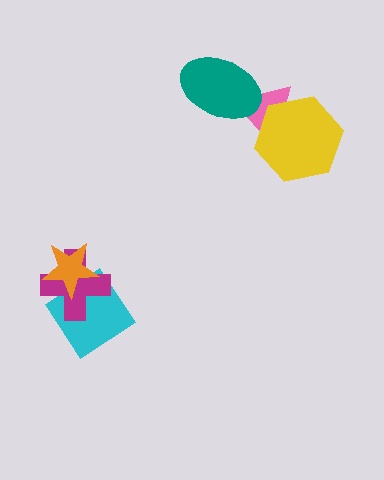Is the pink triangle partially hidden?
Yes, it is partially covered by another shape.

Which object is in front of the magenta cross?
The orange star is in front of the magenta cross.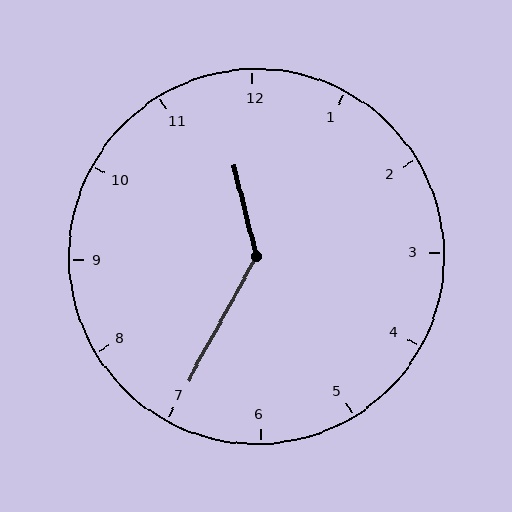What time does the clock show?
11:35.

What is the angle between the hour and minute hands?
Approximately 138 degrees.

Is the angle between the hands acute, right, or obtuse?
It is obtuse.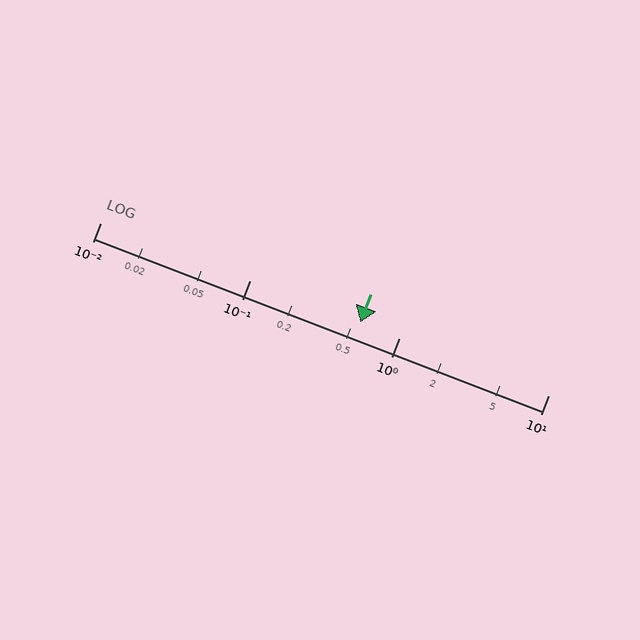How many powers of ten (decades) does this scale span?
The scale spans 3 decades, from 0.01 to 10.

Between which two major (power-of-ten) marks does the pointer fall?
The pointer is between 0.1 and 1.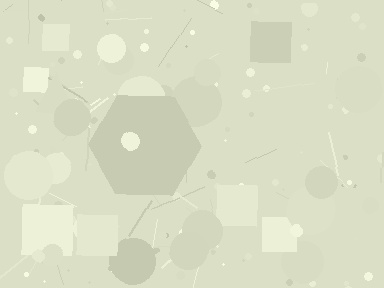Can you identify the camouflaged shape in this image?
The camouflaged shape is a hexagon.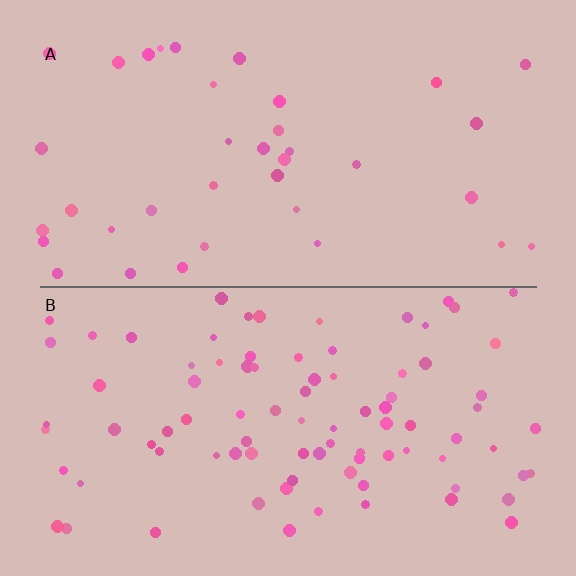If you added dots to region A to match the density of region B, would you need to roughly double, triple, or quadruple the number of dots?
Approximately double.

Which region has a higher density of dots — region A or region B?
B (the bottom).